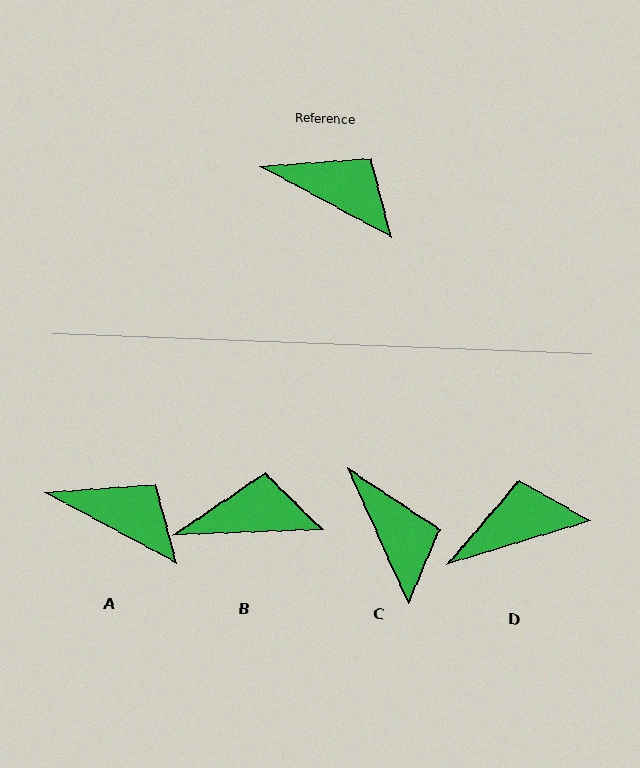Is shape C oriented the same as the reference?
No, it is off by about 38 degrees.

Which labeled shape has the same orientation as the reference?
A.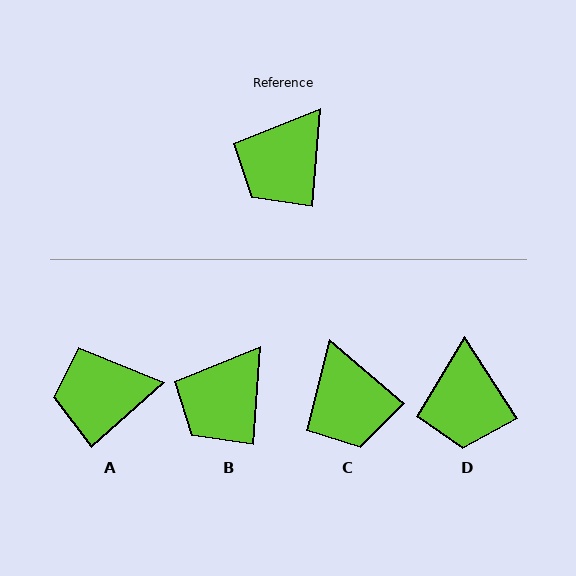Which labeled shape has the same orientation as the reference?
B.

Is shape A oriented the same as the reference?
No, it is off by about 44 degrees.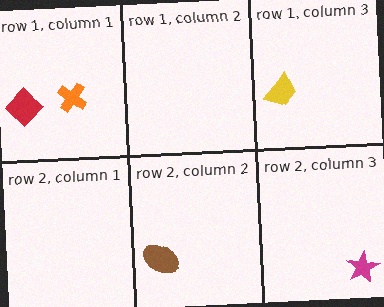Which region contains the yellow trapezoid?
The row 1, column 3 region.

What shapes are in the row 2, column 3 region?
The magenta star.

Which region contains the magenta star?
The row 2, column 3 region.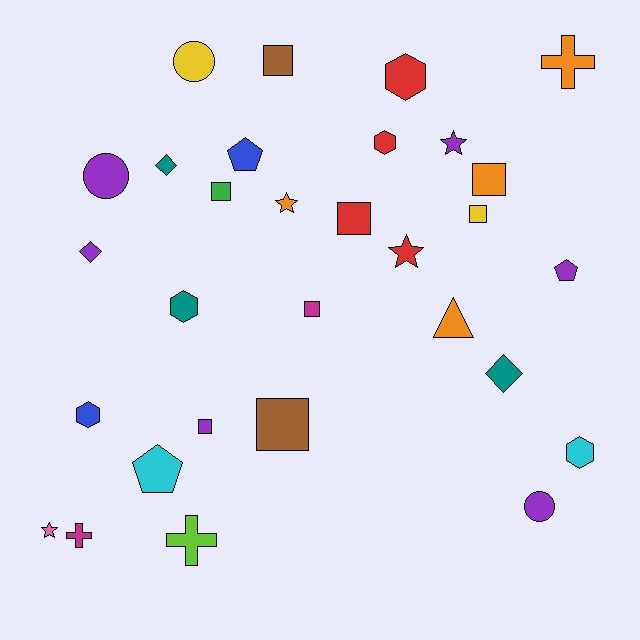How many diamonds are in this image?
There are 3 diamonds.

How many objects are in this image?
There are 30 objects.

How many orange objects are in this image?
There are 4 orange objects.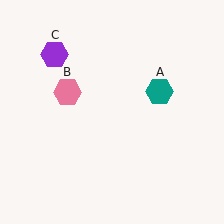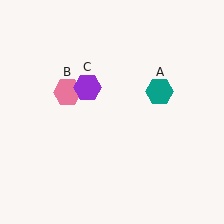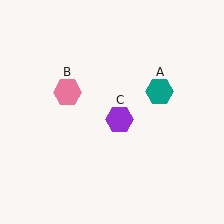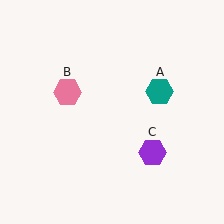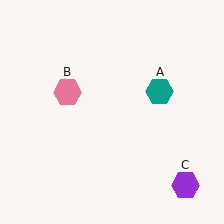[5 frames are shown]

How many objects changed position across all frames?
1 object changed position: purple hexagon (object C).